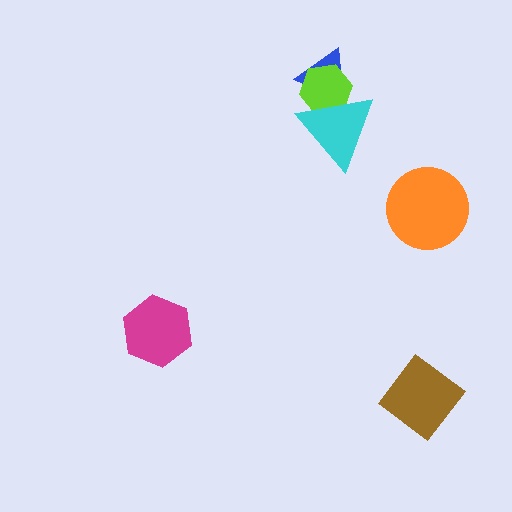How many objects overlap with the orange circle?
0 objects overlap with the orange circle.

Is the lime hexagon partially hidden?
Yes, it is partially covered by another shape.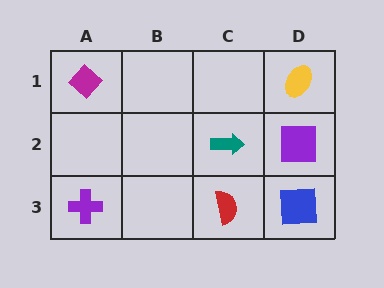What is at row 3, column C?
A red semicircle.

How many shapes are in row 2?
2 shapes.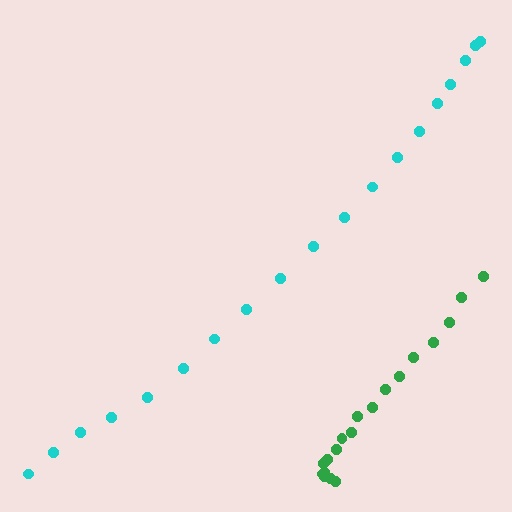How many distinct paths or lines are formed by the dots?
There are 2 distinct paths.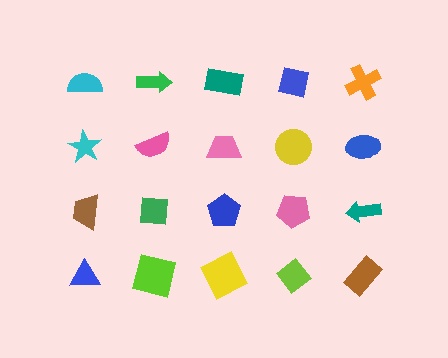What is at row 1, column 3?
A teal rectangle.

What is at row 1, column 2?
A green arrow.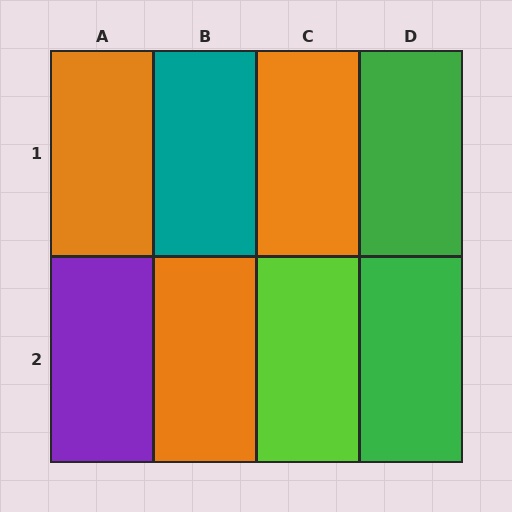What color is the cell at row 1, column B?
Teal.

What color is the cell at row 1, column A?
Orange.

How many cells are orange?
3 cells are orange.